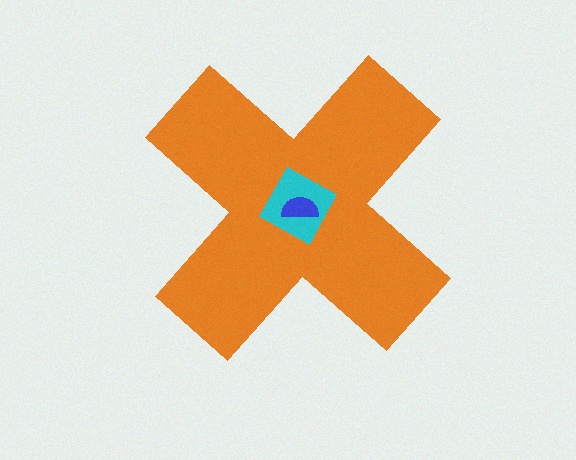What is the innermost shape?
The blue semicircle.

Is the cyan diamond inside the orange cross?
Yes.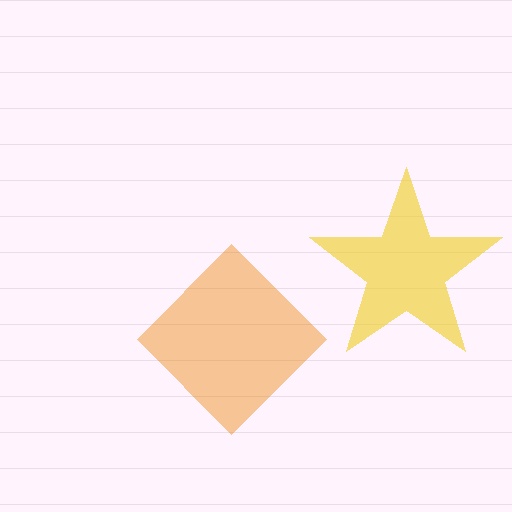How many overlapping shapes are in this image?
There are 2 overlapping shapes in the image.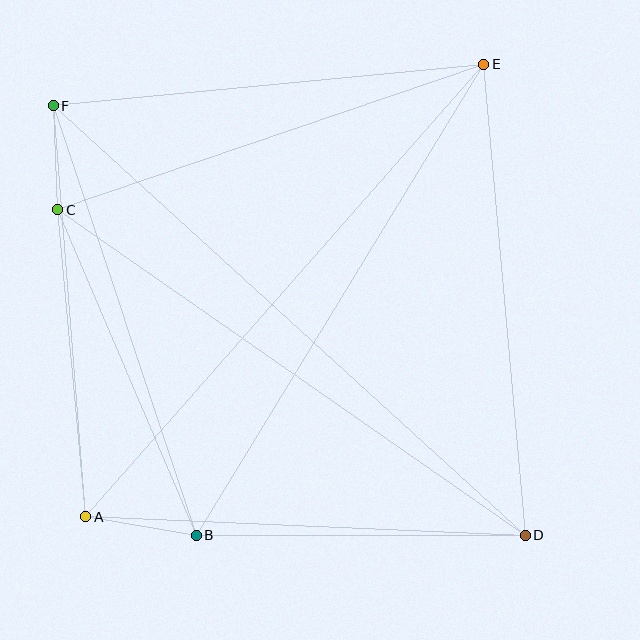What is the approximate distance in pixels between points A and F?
The distance between A and F is approximately 412 pixels.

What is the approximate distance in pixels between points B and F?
The distance between B and F is approximately 453 pixels.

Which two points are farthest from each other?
Points D and F are farthest from each other.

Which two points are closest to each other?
Points C and F are closest to each other.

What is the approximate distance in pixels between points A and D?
The distance between A and D is approximately 440 pixels.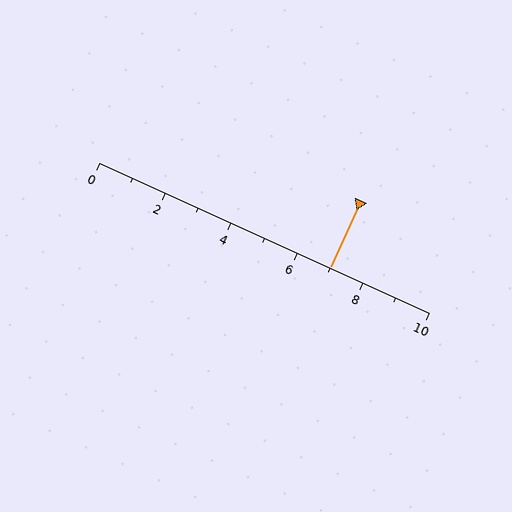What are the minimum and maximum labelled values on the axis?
The axis runs from 0 to 10.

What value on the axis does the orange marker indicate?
The marker indicates approximately 7.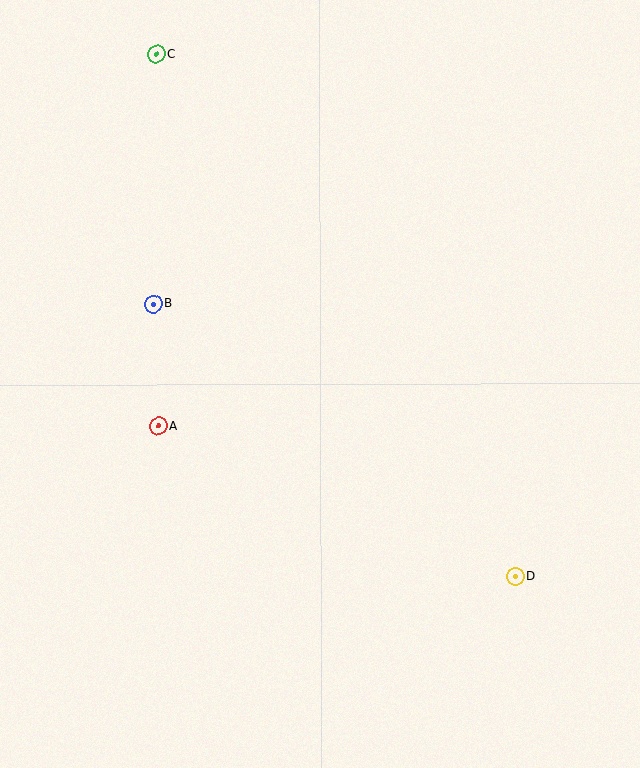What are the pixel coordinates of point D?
Point D is at (515, 577).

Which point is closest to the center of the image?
Point A at (159, 426) is closest to the center.